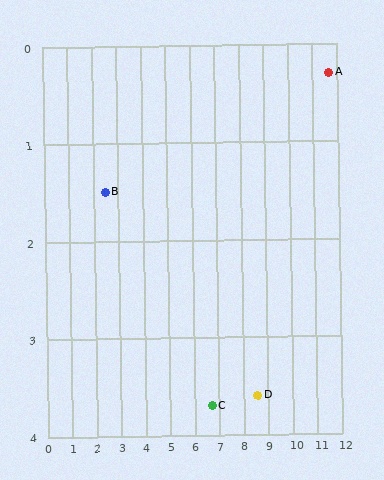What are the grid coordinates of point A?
Point A is at approximately (11.7, 0.3).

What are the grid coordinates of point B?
Point B is at approximately (2.5, 1.5).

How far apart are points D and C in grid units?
Points D and C are about 1.9 grid units apart.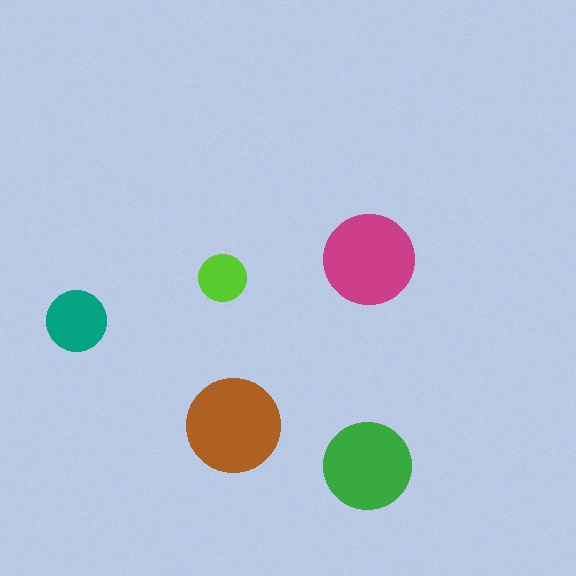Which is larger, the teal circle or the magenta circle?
The magenta one.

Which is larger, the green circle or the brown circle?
The brown one.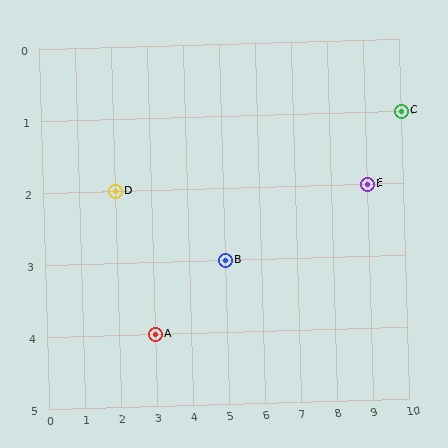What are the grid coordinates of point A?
Point A is at grid coordinates (3, 4).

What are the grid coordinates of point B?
Point B is at grid coordinates (5, 3).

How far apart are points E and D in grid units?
Points E and D are 7 columns apart.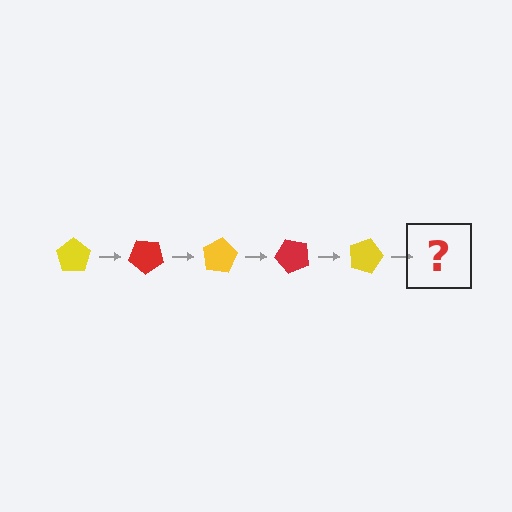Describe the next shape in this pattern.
It should be a red pentagon, rotated 200 degrees from the start.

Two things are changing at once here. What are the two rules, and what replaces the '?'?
The two rules are that it rotates 40 degrees each step and the color cycles through yellow and red. The '?' should be a red pentagon, rotated 200 degrees from the start.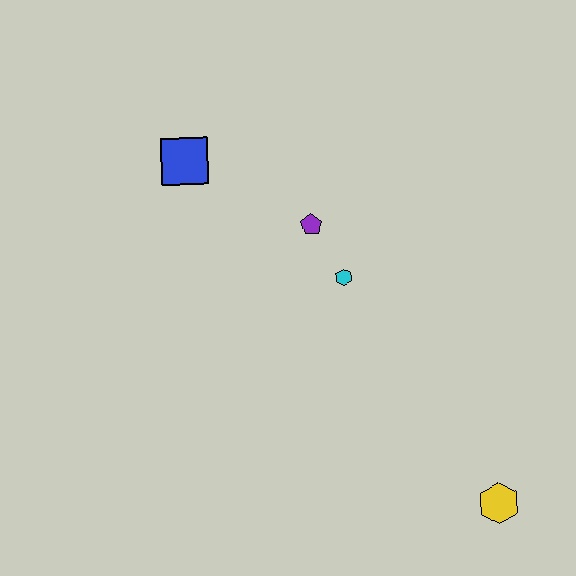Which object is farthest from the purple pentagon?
The yellow hexagon is farthest from the purple pentagon.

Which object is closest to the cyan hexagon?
The purple pentagon is closest to the cyan hexagon.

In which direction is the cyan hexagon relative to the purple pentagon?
The cyan hexagon is below the purple pentagon.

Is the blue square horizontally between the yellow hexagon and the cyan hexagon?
No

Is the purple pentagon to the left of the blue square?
No